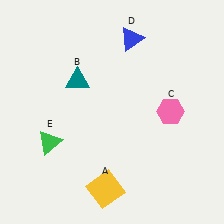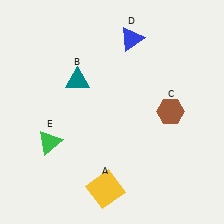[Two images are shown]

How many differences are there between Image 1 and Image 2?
There is 1 difference between the two images.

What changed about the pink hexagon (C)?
In Image 1, C is pink. In Image 2, it changed to brown.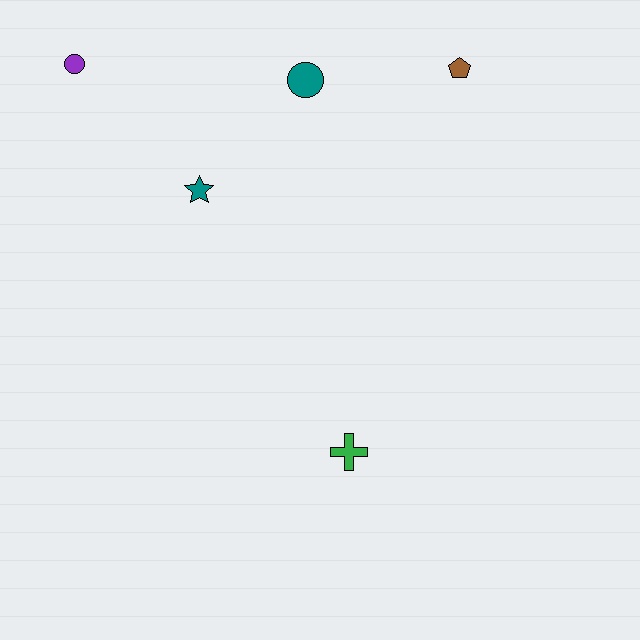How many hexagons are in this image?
There are no hexagons.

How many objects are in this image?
There are 5 objects.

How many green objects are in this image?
There is 1 green object.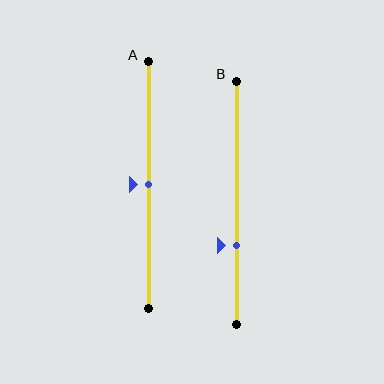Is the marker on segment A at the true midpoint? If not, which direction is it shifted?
Yes, the marker on segment A is at the true midpoint.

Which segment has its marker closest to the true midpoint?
Segment A has its marker closest to the true midpoint.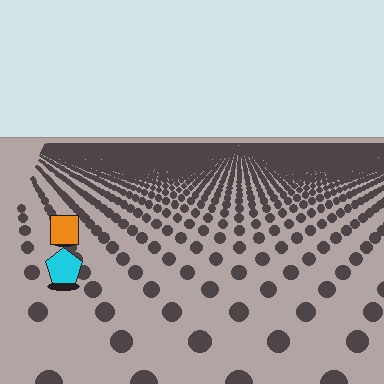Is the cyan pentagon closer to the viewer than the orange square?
Yes. The cyan pentagon is closer — you can tell from the texture gradient: the ground texture is coarser near it.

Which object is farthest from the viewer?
The orange square is farthest from the viewer. It appears smaller and the ground texture around it is denser.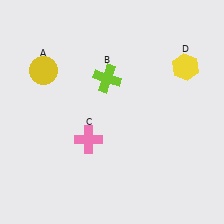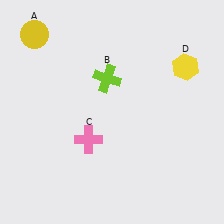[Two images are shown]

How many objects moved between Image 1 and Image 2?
1 object moved between the two images.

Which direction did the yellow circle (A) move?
The yellow circle (A) moved up.